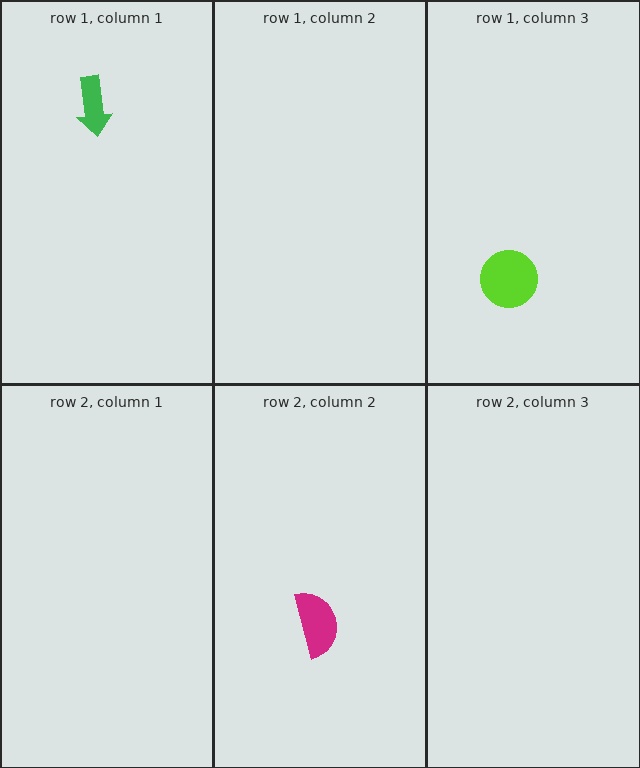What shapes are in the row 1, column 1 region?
The green arrow.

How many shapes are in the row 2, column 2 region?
1.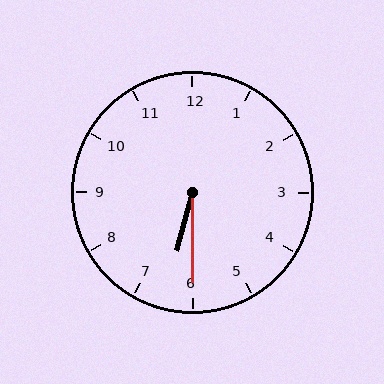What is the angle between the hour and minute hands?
Approximately 15 degrees.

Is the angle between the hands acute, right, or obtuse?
It is acute.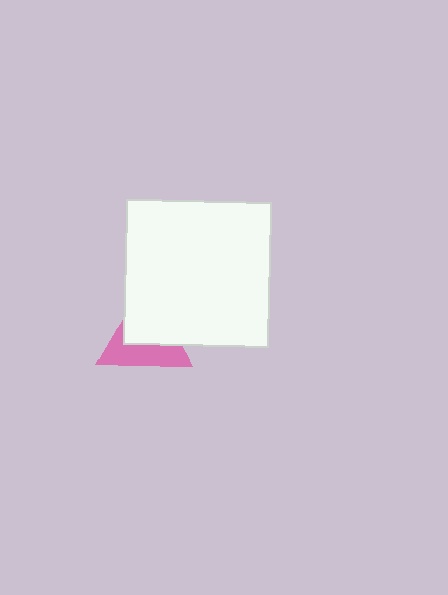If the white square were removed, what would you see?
You would see the complete pink triangle.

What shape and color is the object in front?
The object in front is a white square.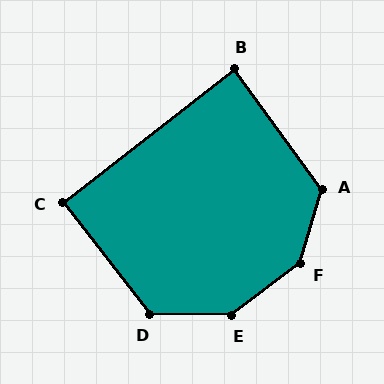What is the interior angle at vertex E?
Approximately 142 degrees (obtuse).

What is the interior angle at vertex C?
Approximately 90 degrees (approximately right).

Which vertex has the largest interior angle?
F, at approximately 143 degrees.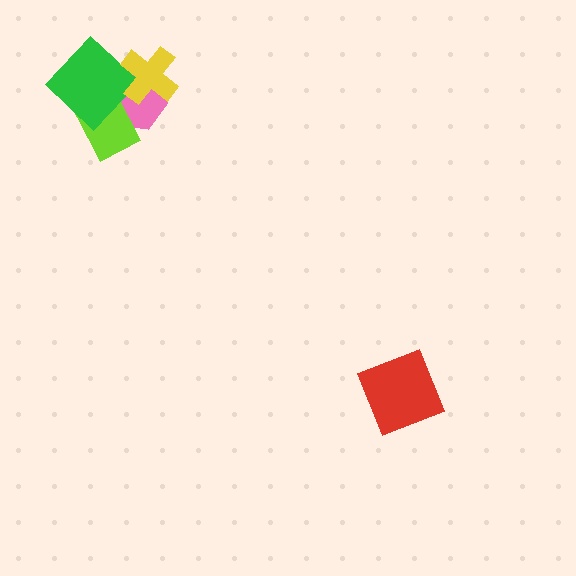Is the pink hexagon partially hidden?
Yes, it is partially covered by another shape.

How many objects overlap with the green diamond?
2 objects overlap with the green diamond.